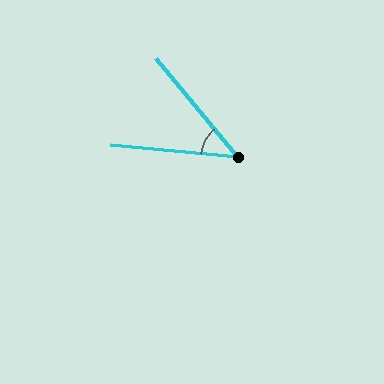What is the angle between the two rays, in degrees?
Approximately 45 degrees.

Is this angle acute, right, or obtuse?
It is acute.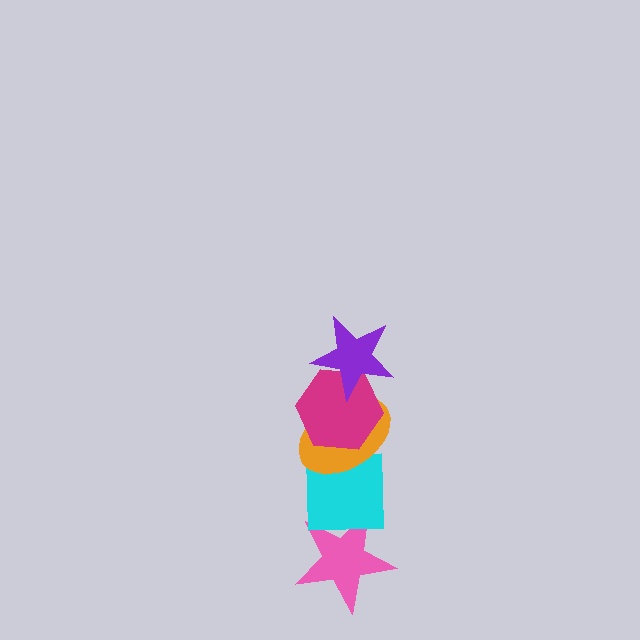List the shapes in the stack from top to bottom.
From top to bottom: the purple star, the magenta hexagon, the orange ellipse, the cyan square, the pink star.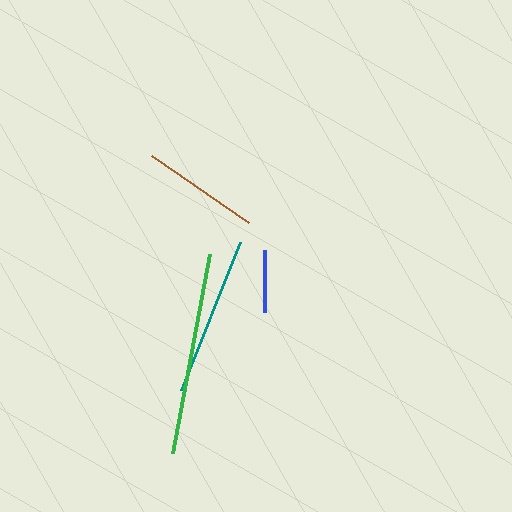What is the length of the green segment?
The green segment is approximately 203 pixels long.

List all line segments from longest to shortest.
From longest to shortest: green, teal, brown, blue.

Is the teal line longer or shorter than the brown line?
The teal line is longer than the brown line.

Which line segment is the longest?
The green line is the longest at approximately 203 pixels.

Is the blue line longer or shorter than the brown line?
The brown line is longer than the blue line.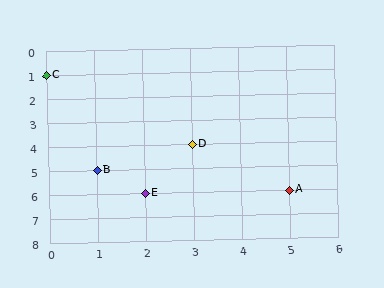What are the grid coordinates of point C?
Point C is at grid coordinates (0, 1).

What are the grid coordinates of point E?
Point E is at grid coordinates (2, 6).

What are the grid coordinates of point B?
Point B is at grid coordinates (1, 5).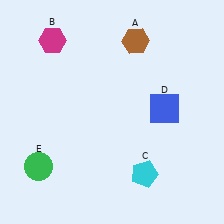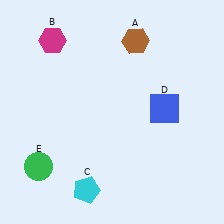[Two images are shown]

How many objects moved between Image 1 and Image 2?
1 object moved between the two images.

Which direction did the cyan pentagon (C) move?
The cyan pentagon (C) moved left.